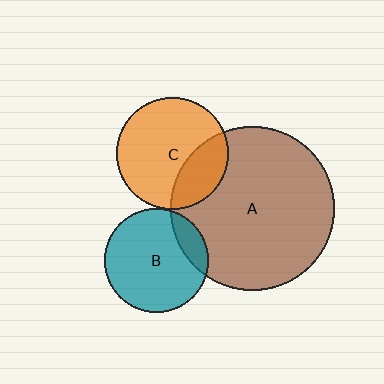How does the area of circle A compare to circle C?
Approximately 2.1 times.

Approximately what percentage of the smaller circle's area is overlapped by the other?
Approximately 15%.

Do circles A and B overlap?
Yes.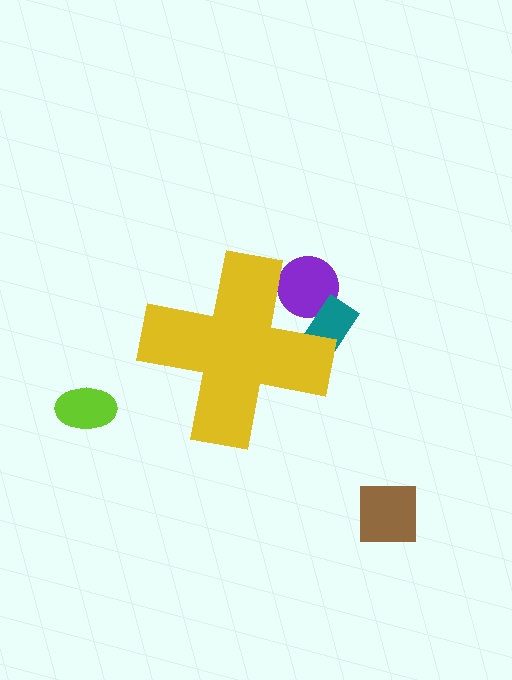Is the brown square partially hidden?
No, the brown square is fully visible.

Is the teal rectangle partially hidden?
Yes, the teal rectangle is partially hidden behind the yellow cross.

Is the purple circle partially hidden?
Yes, the purple circle is partially hidden behind the yellow cross.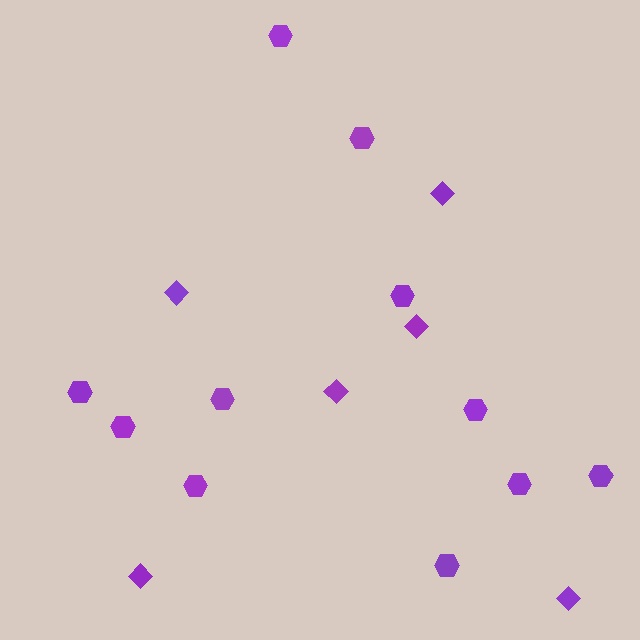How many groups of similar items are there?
There are 2 groups: one group of hexagons (11) and one group of diamonds (6).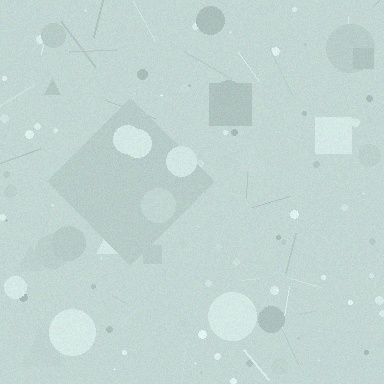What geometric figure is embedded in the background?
A diamond is embedded in the background.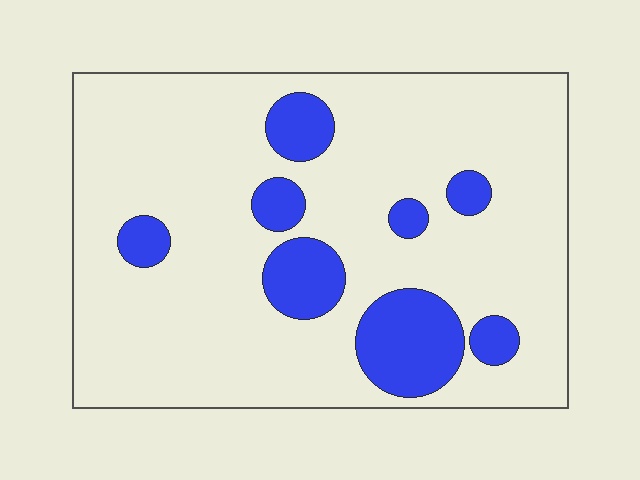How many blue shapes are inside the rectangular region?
8.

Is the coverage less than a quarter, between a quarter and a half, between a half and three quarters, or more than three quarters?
Less than a quarter.